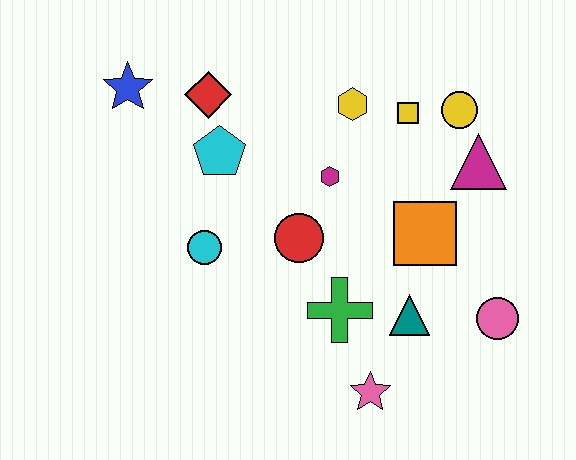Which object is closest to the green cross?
The teal triangle is closest to the green cross.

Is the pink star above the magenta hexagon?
No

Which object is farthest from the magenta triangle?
The blue star is farthest from the magenta triangle.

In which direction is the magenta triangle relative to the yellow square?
The magenta triangle is to the right of the yellow square.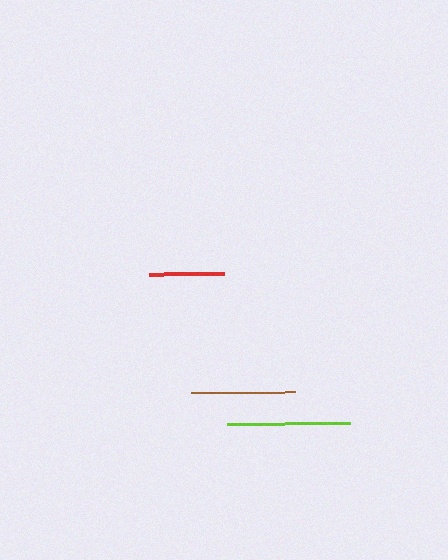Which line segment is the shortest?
The red line is the shortest at approximately 75 pixels.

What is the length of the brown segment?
The brown segment is approximately 104 pixels long.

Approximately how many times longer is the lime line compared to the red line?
The lime line is approximately 1.6 times the length of the red line.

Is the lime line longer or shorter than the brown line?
The lime line is longer than the brown line.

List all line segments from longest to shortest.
From longest to shortest: lime, brown, red.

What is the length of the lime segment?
The lime segment is approximately 123 pixels long.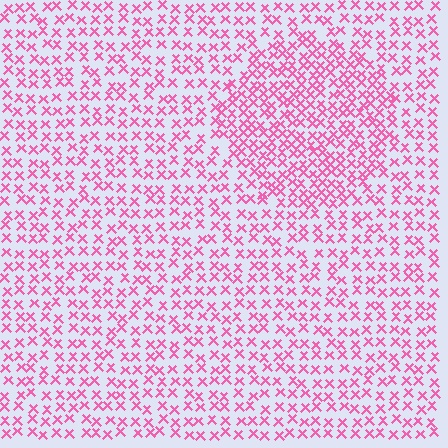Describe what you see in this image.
The image contains small pink elements arranged at two different densities. A circle-shaped region is visible where the elements are more densely packed than the surrounding area.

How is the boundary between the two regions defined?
The boundary is defined by a change in element density (approximately 1.7x ratio). All elements are the same color, size, and shape.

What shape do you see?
I see a circle.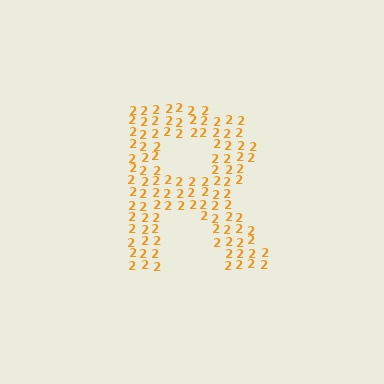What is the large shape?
The large shape is the letter R.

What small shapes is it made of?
It is made of small digit 2's.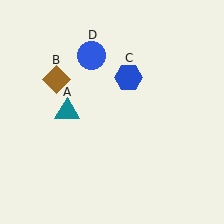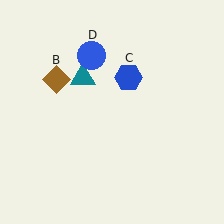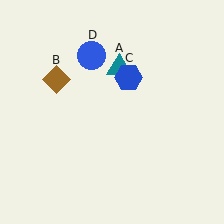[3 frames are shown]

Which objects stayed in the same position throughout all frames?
Brown diamond (object B) and blue hexagon (object C) and blue circle (object D) remained stationary.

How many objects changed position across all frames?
1 object changed position: teal triangle (object A).